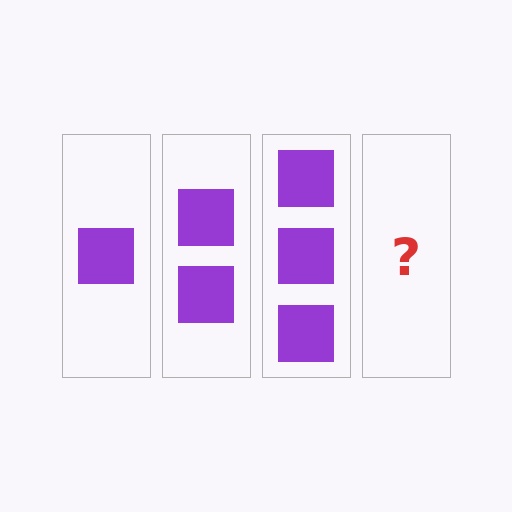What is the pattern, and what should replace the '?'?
The pattern is that each step adds one more square. The '?' should be 4 squares.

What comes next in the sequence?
The next element should be 4 squares.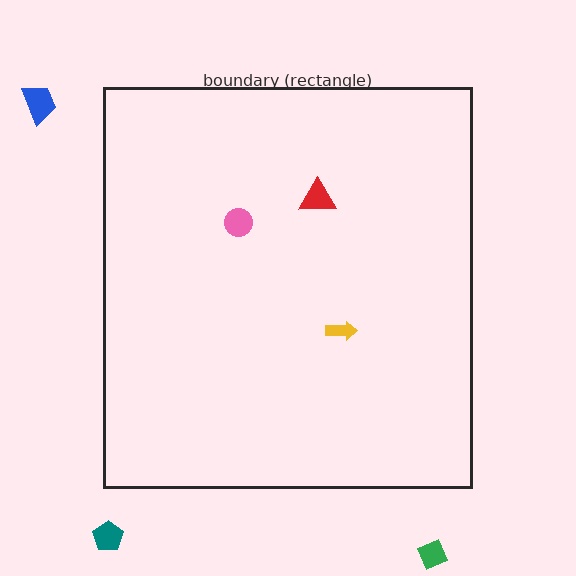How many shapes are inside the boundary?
3 inside, 3 outside.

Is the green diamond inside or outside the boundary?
Outside.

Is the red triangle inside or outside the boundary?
Inside.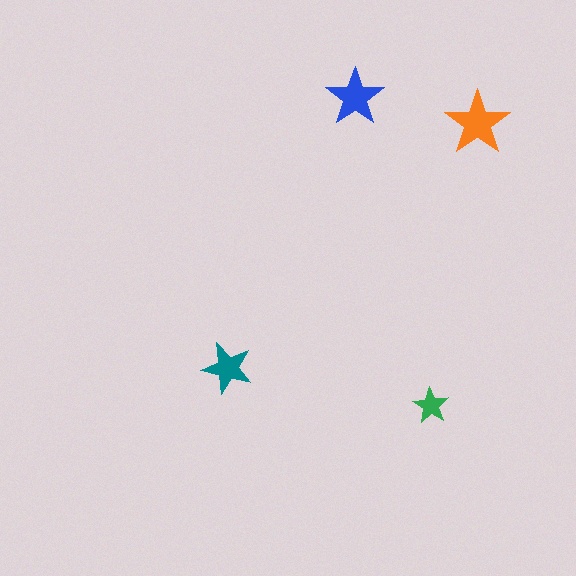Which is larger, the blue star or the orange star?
The orange one.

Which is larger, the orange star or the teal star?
The orange one.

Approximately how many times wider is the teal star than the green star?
About 1.5 times wider.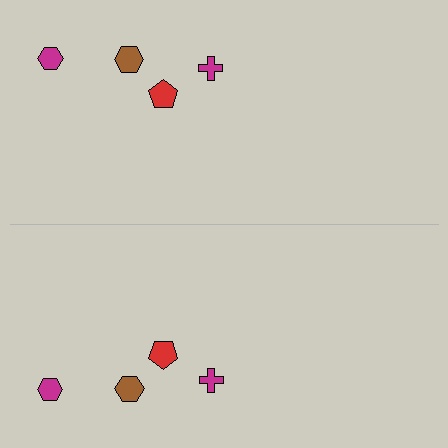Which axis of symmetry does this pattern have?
The pattern has a horizontal axis of symmetry running through the center of the image.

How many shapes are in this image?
There are 8 shapes in this image.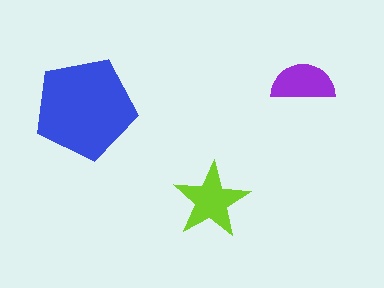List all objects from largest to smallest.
The blue pentagon, the lime star, the purple semicircle.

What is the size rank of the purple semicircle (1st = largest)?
3rd.